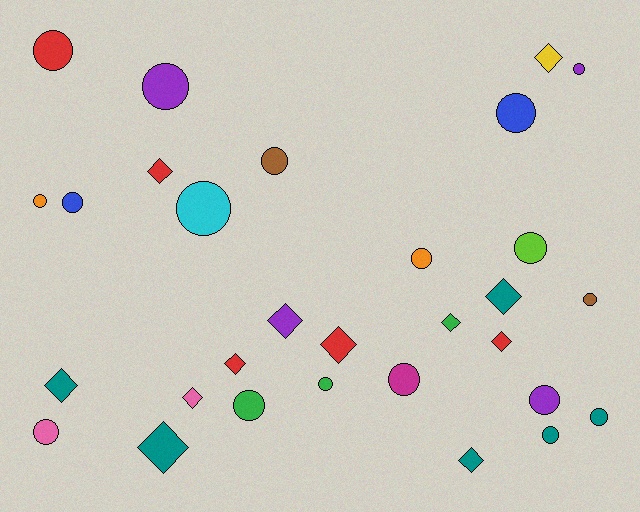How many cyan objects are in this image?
There is 1 cyan object.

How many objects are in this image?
There are 30 objects.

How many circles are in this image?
There are 18 circles.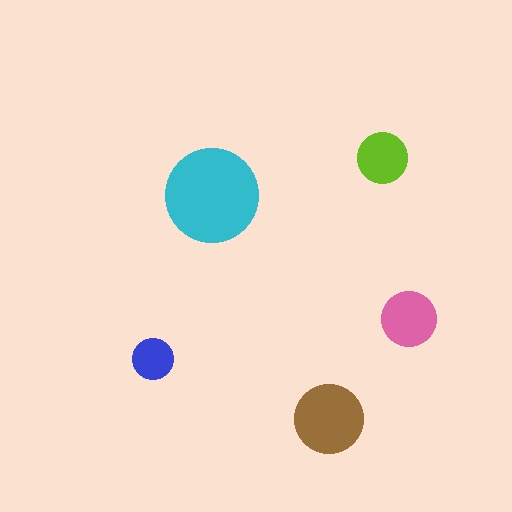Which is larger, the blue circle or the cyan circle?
The cyan one.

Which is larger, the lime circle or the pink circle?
The pink one.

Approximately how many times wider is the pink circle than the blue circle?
About 1.5 times wider.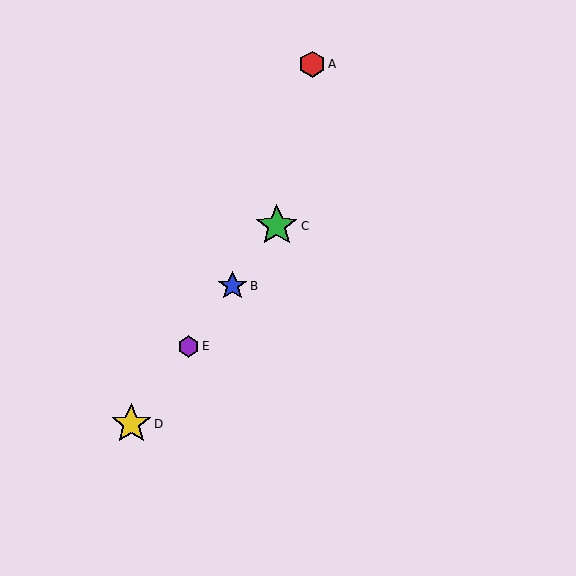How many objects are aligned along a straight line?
4 objects (B, C, D, E) are aligned along a straight line.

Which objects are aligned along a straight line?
Objects B, C, D, E are aligned along a straight line.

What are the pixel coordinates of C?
Object C is at (277, 226).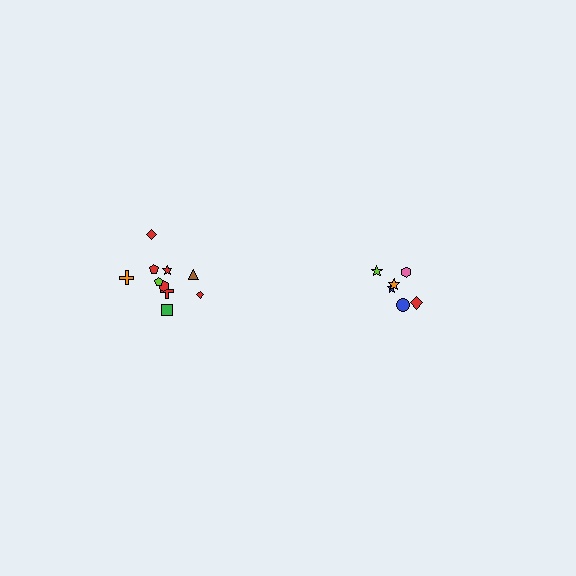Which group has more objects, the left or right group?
The left group.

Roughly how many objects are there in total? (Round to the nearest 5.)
Roughly 15 objects in total.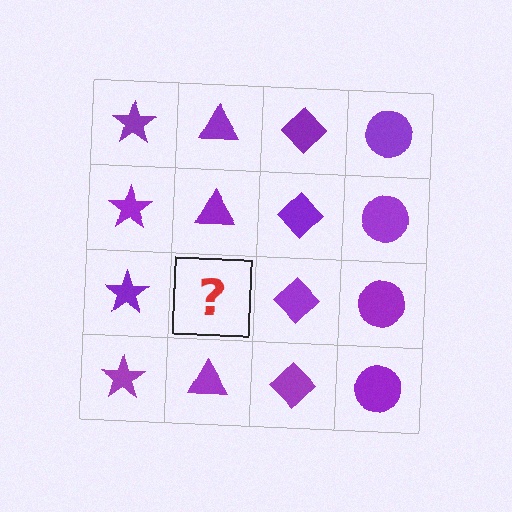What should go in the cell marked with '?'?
The missing cell should contain a purple triangle.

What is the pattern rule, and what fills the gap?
The rule is that each column has a consistent shape. The gap should be filled with a purple triangle.